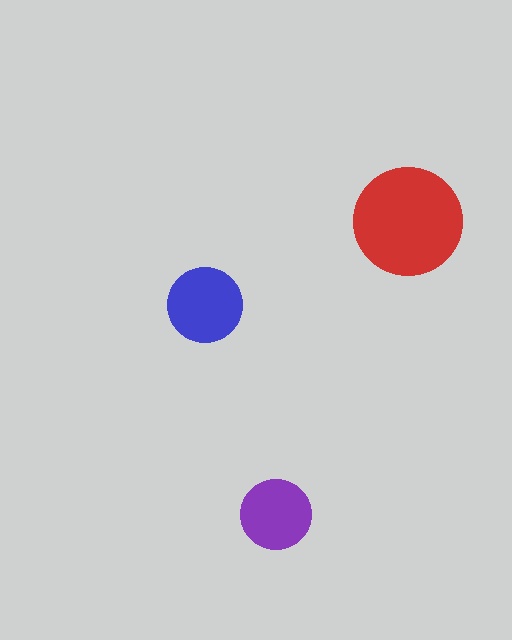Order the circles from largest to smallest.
the red one, the blue one, the purple one.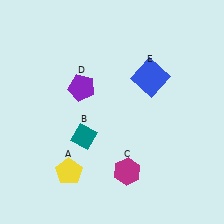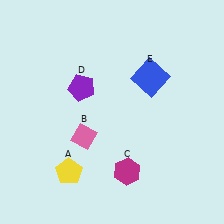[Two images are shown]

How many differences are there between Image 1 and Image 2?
There is 1 difference between the two images.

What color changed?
The diamond (B) changed from teal in Image 1 to pink in Image 2.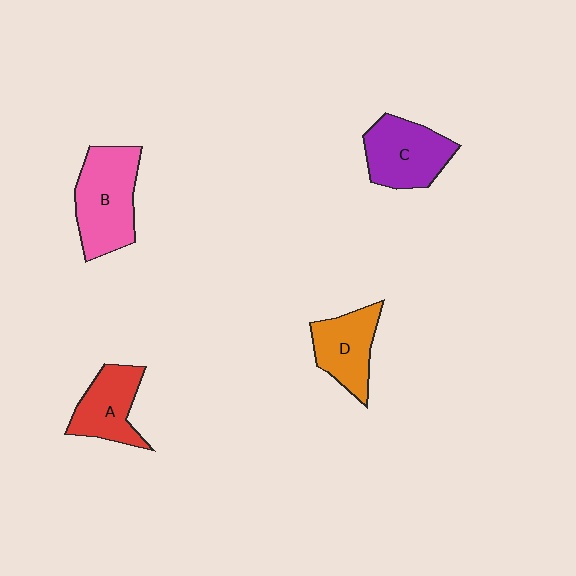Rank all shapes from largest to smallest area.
From largest to smallest: B (pink), C (purple), D (orange), A (red).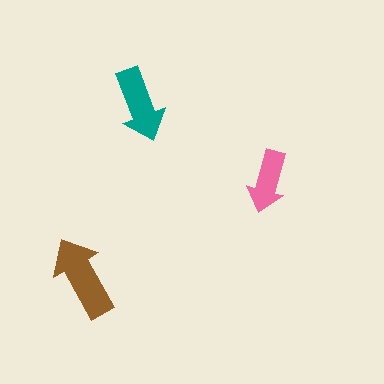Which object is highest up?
The teal arrow is topmost.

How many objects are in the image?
There are 3 objects in the image.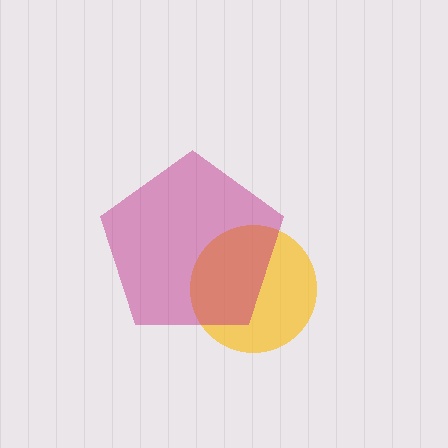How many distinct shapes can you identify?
There are 2 distinct shapes: a yellow circle, a magenta pentagon.